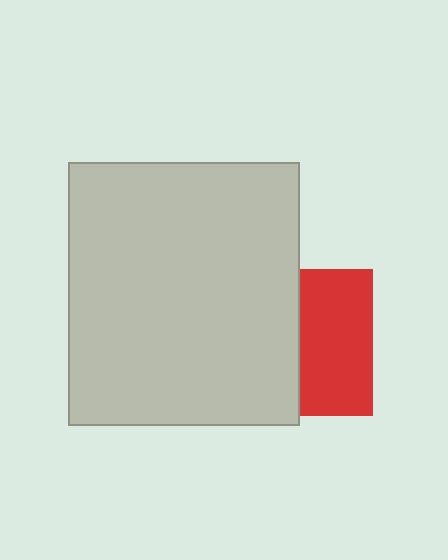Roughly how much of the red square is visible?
About half of it is visible (roughly 50%).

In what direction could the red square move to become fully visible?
The red square could move right. That would shift it out from behind the light gray rectangle entirely.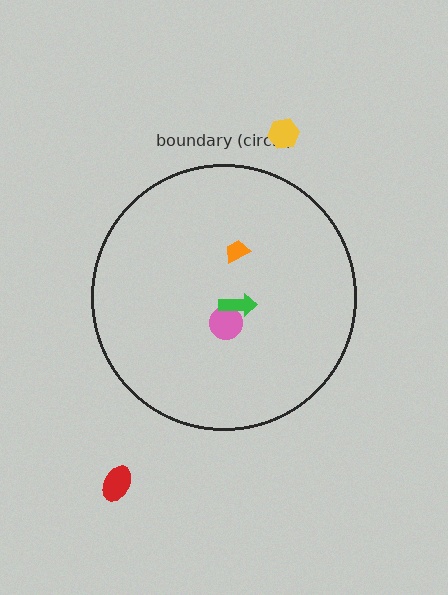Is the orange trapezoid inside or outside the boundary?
Inside.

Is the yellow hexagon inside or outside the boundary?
Outside.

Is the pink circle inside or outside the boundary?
Inside.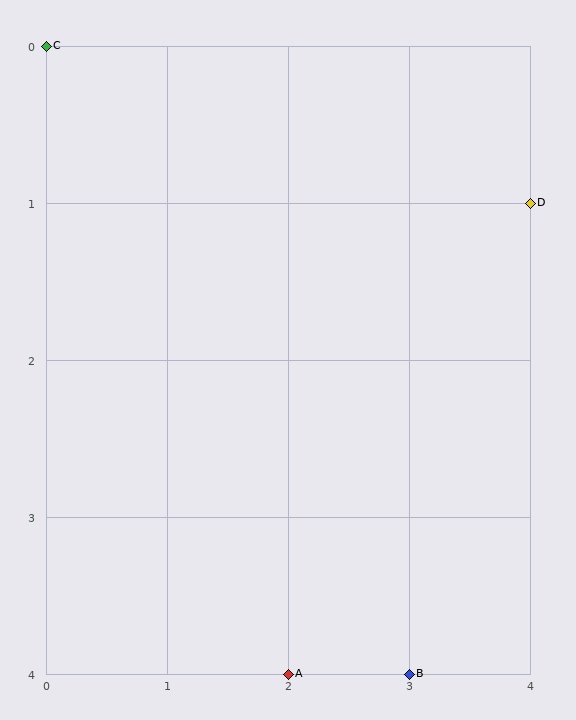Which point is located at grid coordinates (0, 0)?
Point C is at (0, 0).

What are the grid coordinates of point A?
Point A is at grid coordinates (2, 4).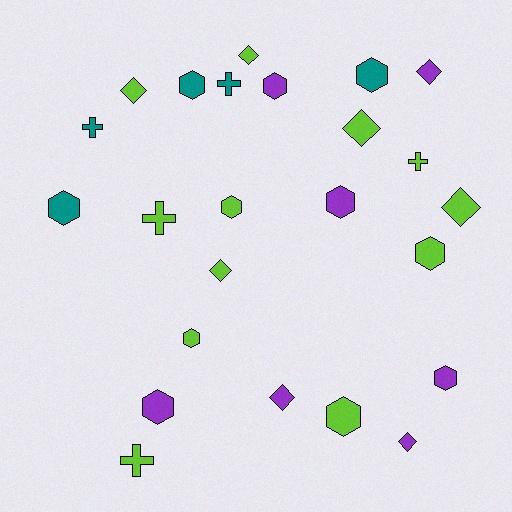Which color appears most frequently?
Lime, with 12 objects.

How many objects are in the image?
There are 24 objects.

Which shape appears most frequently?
Hexagon, with 11 objects.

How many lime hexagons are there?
There are 4 lime hexagons.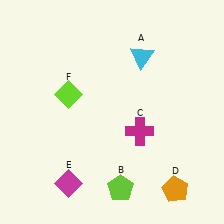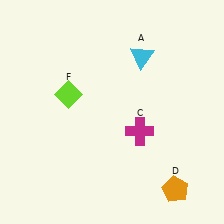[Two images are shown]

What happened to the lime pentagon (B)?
The lime pentagon (B) was removed in Image 2. It was in the bottom-right area of Image 1.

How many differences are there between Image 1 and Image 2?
There are 2 differences between the two images.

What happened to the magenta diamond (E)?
The magenta diamond (E) was removed in Image 2. It was in the bottom-left area of Image 1.